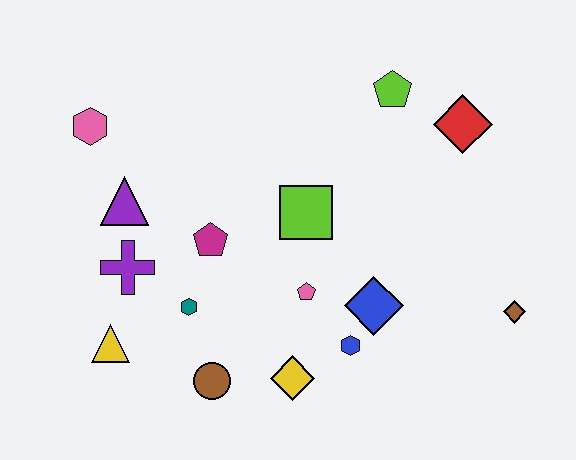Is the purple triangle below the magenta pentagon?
No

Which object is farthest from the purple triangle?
The brown diamond is farthest from the purple triangle.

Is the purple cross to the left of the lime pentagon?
Yes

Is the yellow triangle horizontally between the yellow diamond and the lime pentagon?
No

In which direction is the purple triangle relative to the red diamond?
The purple triangle is to the left of the red diamond.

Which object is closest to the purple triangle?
The purple cross is closest to the purple triangle.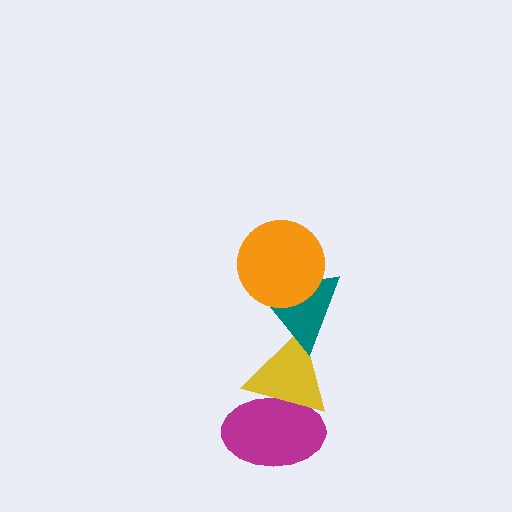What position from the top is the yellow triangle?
The yellow triangle is 3rd from the top.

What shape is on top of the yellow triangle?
The teal triangle is on top of the yellow triangle.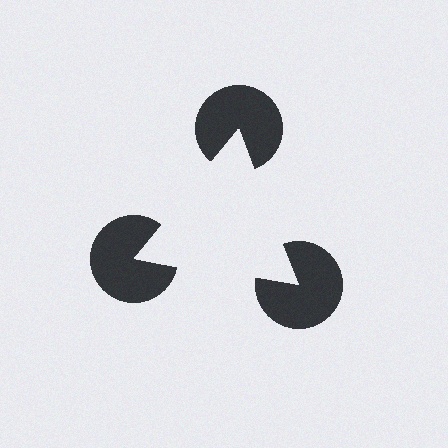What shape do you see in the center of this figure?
An illusory triangle — its edges are inferred from the aligned wedge cuts in the pac-man discs, not physically drawn.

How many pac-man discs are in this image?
There are 3 — one at each vertex of the illusory triangle.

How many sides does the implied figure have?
3 sides.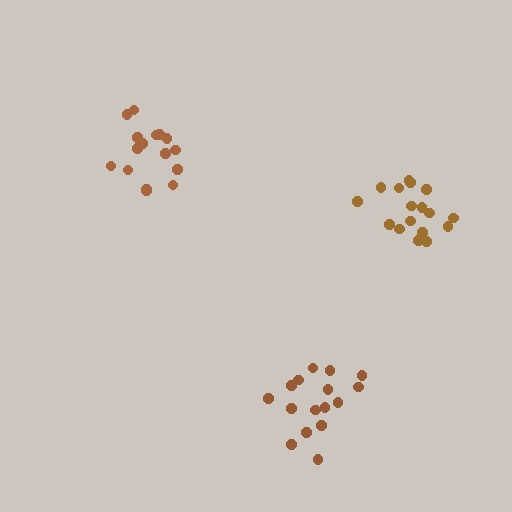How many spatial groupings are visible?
There are 3 spatial groupings.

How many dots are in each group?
Group 1: 16 dots, Group 2: 17 dots, Group 3: 16 dots (49 total).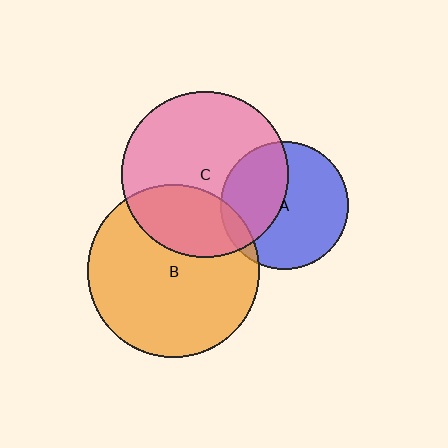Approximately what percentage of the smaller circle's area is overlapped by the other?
Approximately 40%.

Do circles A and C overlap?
Yes.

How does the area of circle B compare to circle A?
Approximately 1.8 times.